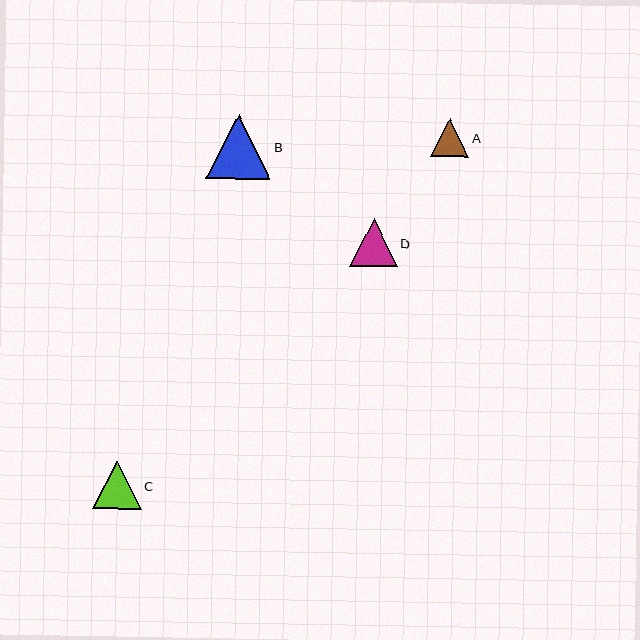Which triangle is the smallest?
Triangle A is the smallest with a size of approximately 38 pixels.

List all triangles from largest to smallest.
From largest to smallest: B, C, D, A.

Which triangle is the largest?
Triangle B is the largest with a size of approximately 64 pixels.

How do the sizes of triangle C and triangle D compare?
Triangle C and triangle D are approximately the same size.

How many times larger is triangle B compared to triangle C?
Triangle B is approximately 1.3 times the size of triangle C.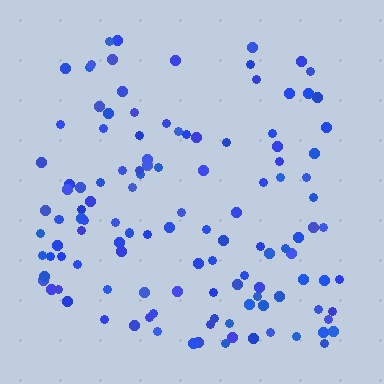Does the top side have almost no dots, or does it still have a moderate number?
Still a moderate number, just noticeably fewer than the bottom.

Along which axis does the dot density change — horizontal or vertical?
Vertical.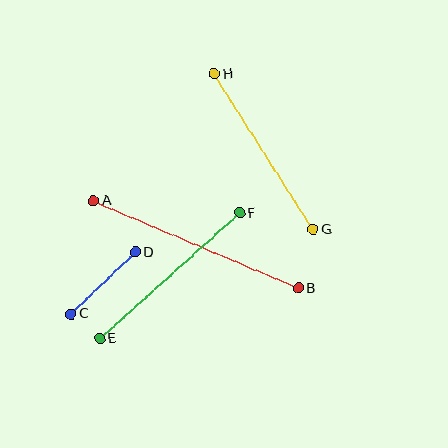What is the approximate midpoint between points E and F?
The midpoint is at approximately (170, 276) pixels.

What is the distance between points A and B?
The distance is approximately 223 pixels.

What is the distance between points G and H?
The distance is approximately 184 pixels.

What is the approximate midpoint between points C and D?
The midpoint is at approximately (103, 283) pixels.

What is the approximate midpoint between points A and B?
The midpoint is at approximately (196, 244) pixels.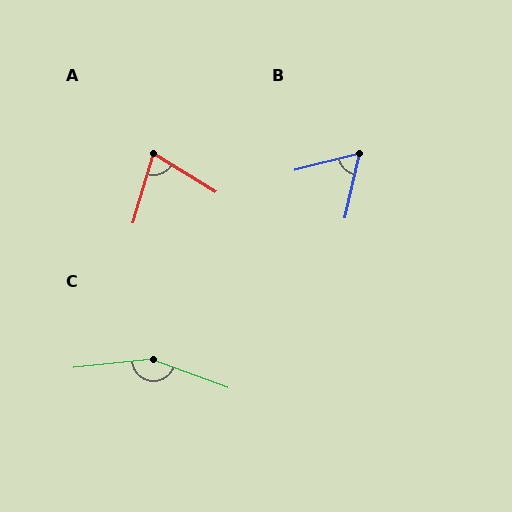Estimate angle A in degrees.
Approximately 75 degrees.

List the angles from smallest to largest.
B (63°), A (75°), C (154°).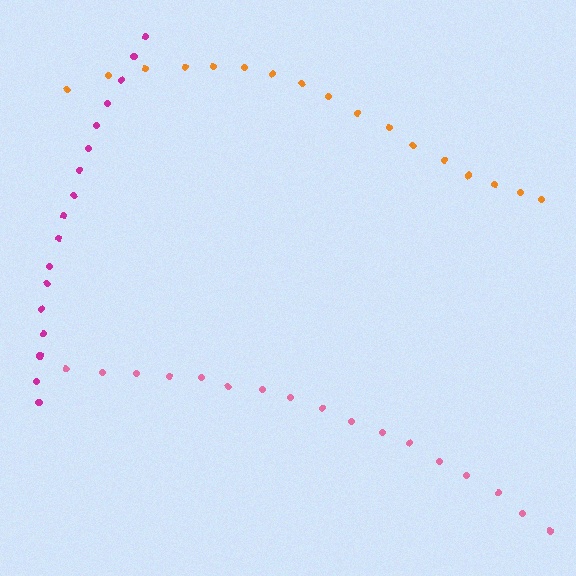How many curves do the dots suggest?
There are 3 distinct paths.